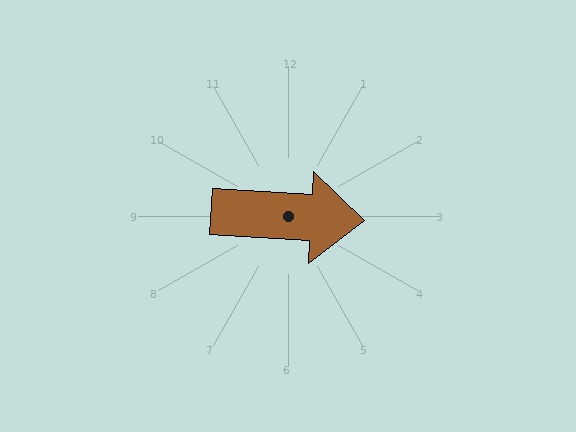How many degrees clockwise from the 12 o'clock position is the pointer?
Approximately 93 degrees.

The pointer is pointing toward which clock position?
Roughly 3 o'clock.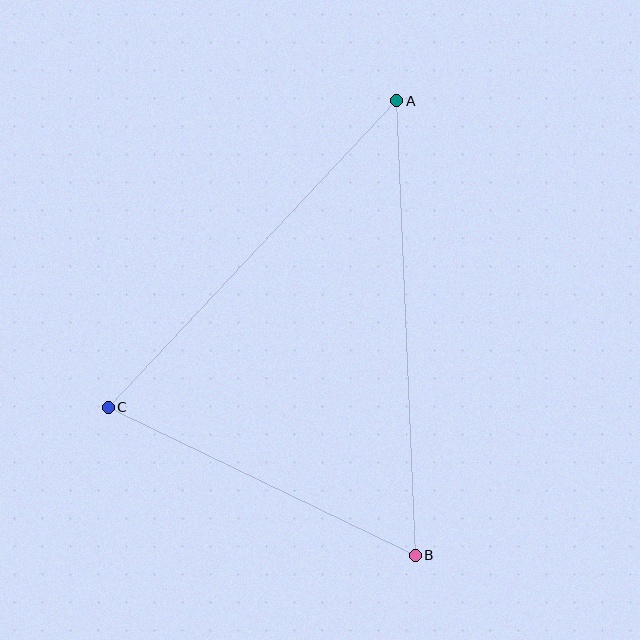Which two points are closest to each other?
Points B and C are closest to each other.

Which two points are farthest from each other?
Points A and B are farthest from each other.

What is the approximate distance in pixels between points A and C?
The distance between A and C is approximately 421 pixels.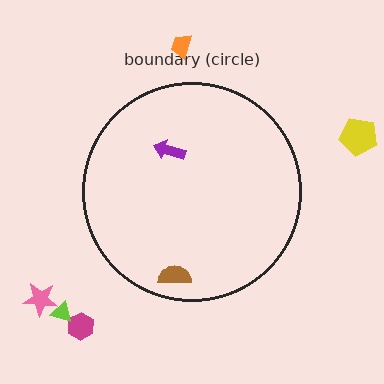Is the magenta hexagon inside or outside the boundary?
Outside.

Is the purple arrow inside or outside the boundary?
Inside.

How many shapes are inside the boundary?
2 inside, 5 outside.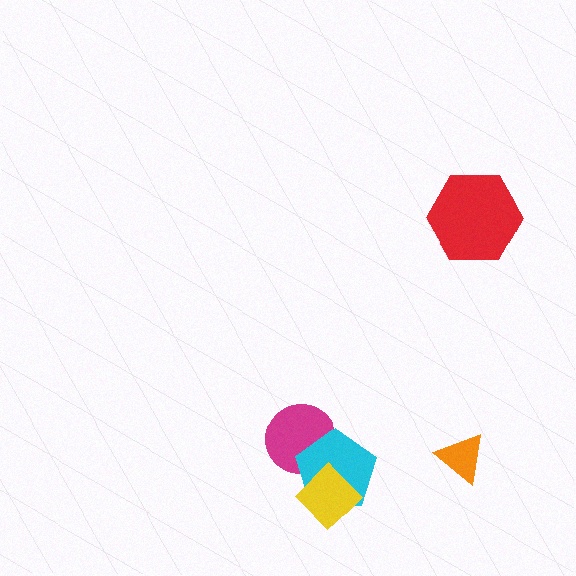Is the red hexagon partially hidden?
No, no other shape covers it.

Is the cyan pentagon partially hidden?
Yes, it is partially covered by another shape.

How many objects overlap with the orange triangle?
0 objects overlap with the orange triangle.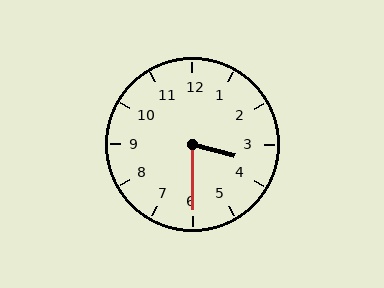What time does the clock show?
3:30.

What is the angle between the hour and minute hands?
Approximately 75 degrees.